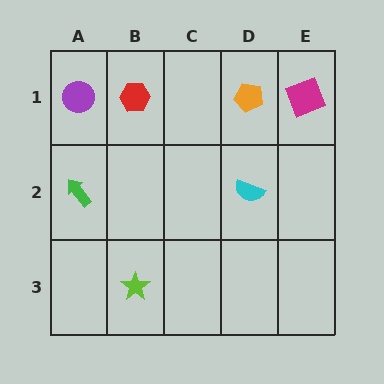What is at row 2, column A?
A green arrow.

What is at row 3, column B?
A lime star.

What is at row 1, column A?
A purple circle.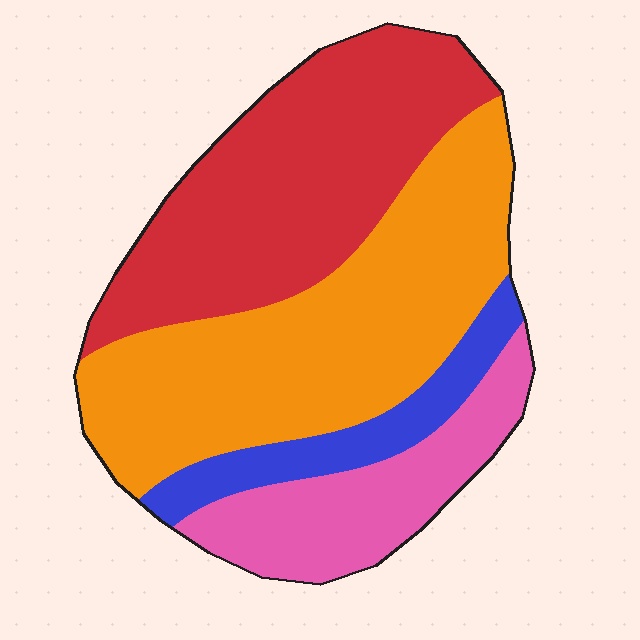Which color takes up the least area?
Blue, at roughly 10%.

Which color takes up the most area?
Orange, at roughly 40%.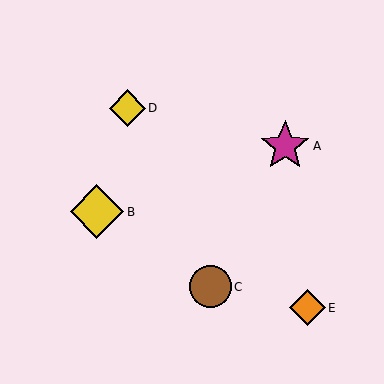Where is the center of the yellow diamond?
The center of the yellow diamond is at (127, 108).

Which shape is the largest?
The yellow diamond (labeled B) is the largest.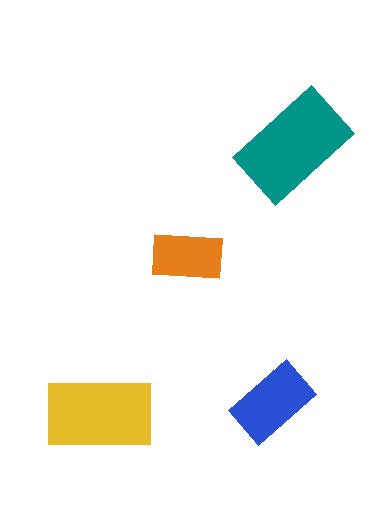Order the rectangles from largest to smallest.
the teal one, the yellow one, the blue one, the orange one.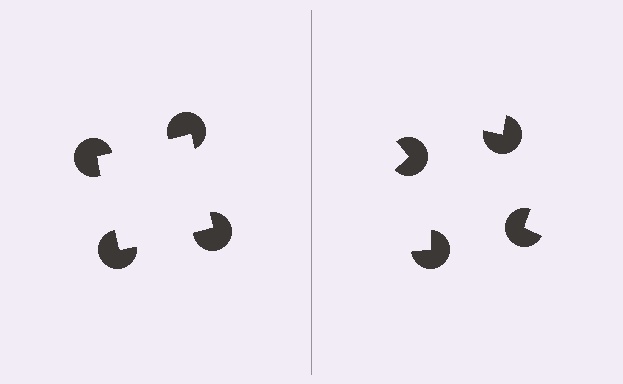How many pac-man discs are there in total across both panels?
8 — 4 on each side.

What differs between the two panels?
The pac-man discs are positioned identically on both sides; only the wedge orientations differ. On the left they align to a square; on the right they are misaligned.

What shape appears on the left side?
An illusory square.